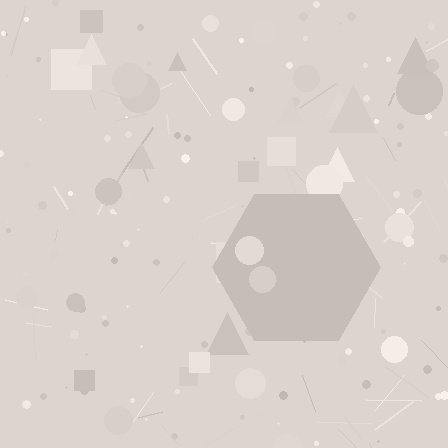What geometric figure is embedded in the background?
A hexagon is embedded in the background.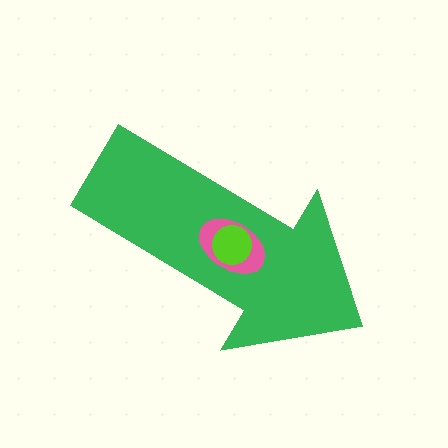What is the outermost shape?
The green arrow.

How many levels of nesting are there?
3.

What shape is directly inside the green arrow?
The pink ellipse.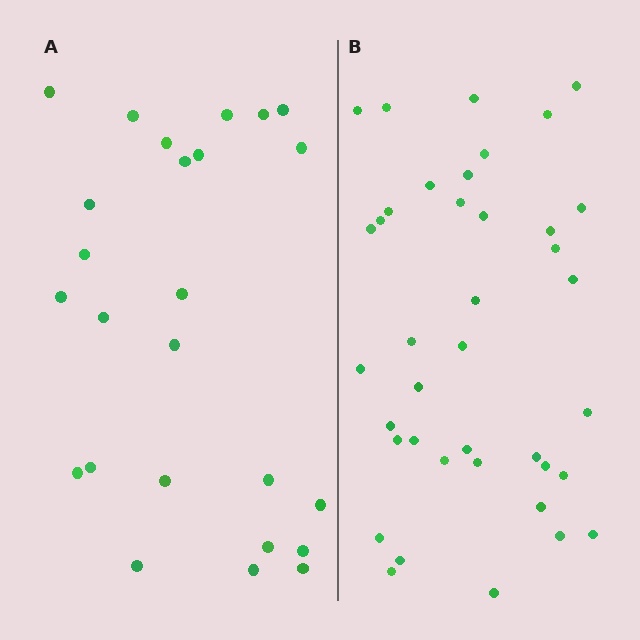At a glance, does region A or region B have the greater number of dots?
Region B (the right region) has more dots.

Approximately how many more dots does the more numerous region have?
Region B has approximately 15 more dots than region A.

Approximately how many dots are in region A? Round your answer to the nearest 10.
About 20 dots. (The exact count is 25, which rounds to 20.)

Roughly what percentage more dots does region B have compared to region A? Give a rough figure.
About 55% more.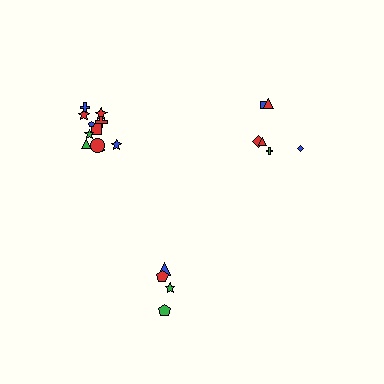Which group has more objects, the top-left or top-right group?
The top-left group.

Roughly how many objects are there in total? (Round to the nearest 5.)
Roughly 20 objects in total.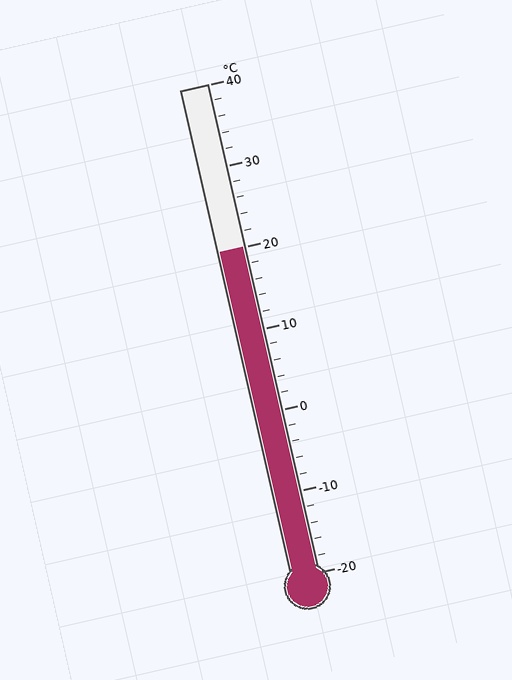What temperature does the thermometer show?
The thermometer shows approximately 20°C.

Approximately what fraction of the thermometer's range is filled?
The thermometer is filled to approximately 65% of its range.